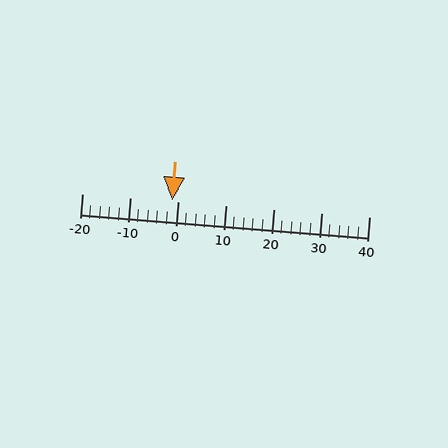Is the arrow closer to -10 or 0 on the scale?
The arrow is closer to 0.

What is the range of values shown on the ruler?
The ruler shows values from -20 to 40.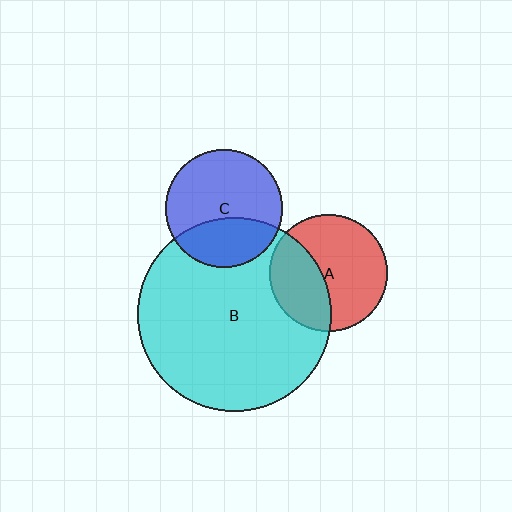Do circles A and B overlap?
Yes.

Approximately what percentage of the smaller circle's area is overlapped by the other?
Approximately 35%.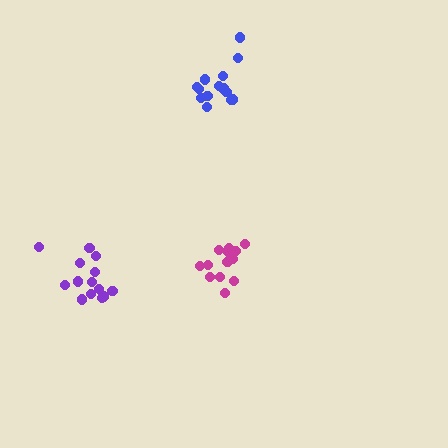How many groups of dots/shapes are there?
There are 3 groups.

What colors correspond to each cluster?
The clusters are colored: purple, magenta, blue.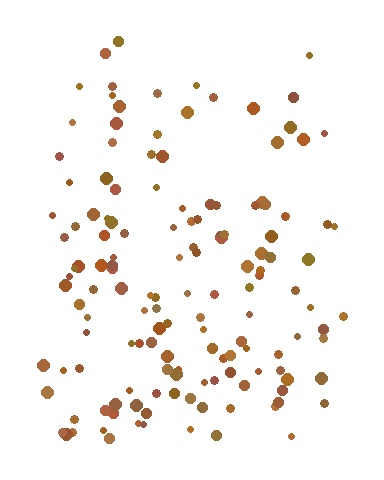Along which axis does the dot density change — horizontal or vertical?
Vertical.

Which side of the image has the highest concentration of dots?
The bottom.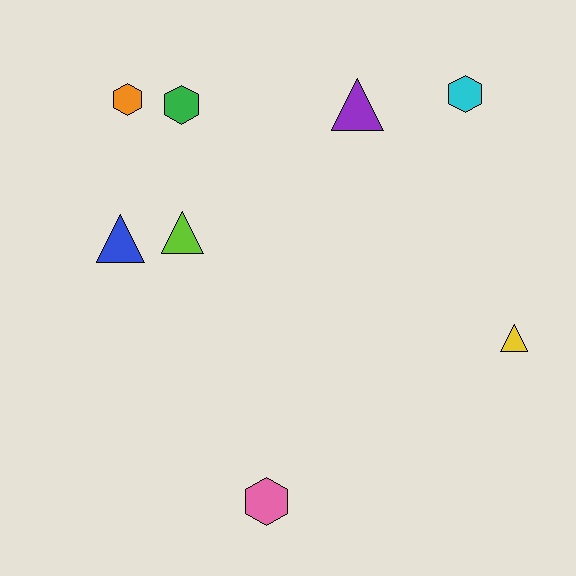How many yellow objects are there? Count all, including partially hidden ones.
There is 1 yellow object.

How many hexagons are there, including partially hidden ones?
There are 4 hexagons.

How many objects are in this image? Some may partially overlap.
There are 8 objects.